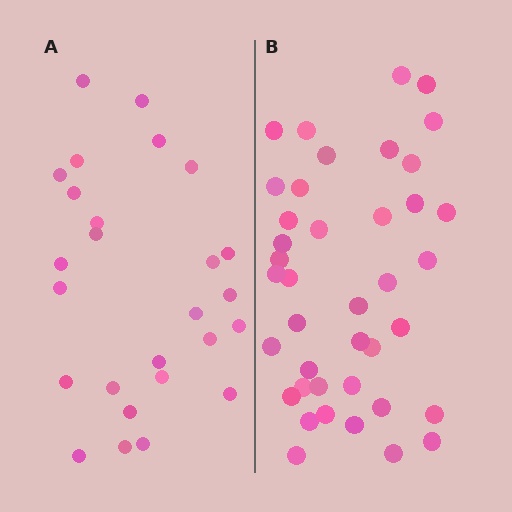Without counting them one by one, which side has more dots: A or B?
Region B (the right region) has more dots.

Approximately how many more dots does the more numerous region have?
Region B has approximately 15 more dots than region A.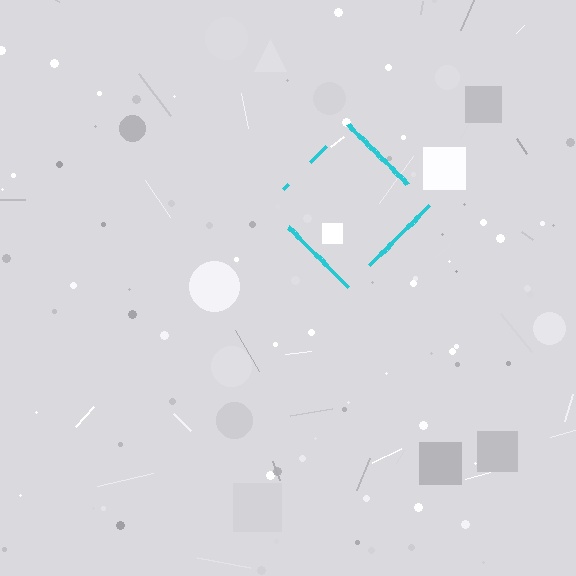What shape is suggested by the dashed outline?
The dashed outline suggests a diamond.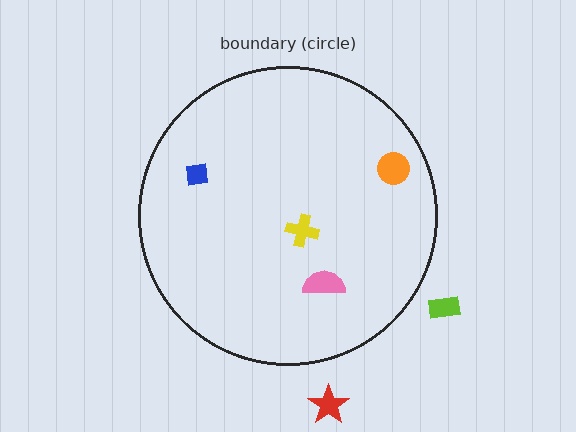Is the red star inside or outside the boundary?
Outside.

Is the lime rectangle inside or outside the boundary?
Outside.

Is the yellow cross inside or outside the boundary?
Inside.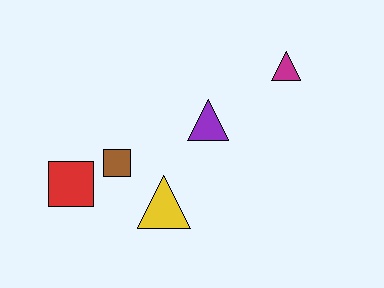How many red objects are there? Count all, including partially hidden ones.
There is 1 red object.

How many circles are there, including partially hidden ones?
There are no circles.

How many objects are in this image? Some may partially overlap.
There are 5 objects.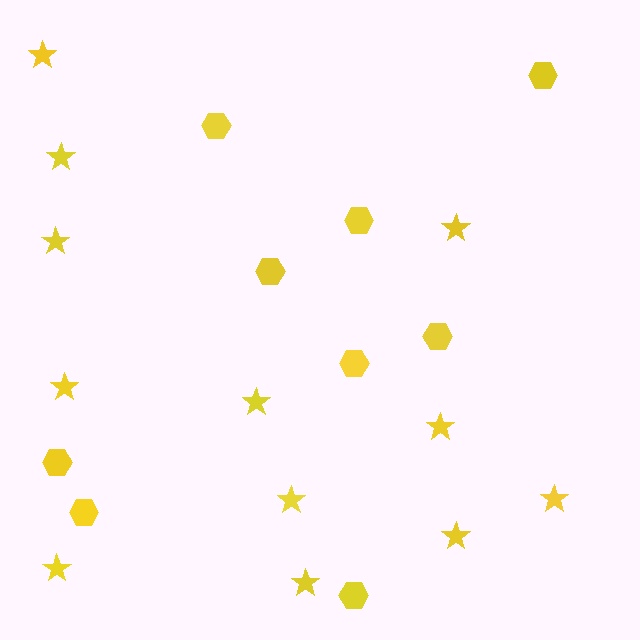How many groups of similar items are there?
There are 2 groups: one group of stars (12) and one group of hexagons (9).